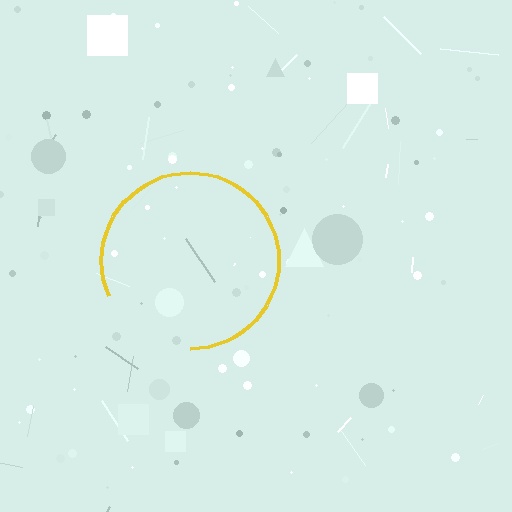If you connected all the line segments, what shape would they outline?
They would outline a circle.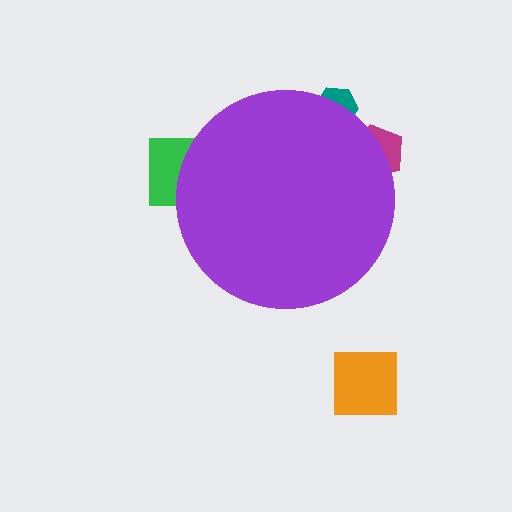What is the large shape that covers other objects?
A purple circle.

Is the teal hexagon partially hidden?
Yes, the teal hexagon is partially hidden behind the purple circle.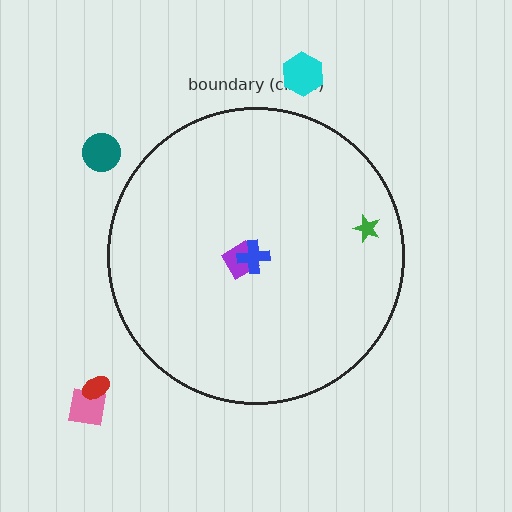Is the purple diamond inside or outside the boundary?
Inside.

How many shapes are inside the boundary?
3 inside, 4 outside.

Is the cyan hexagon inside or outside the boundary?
Outside.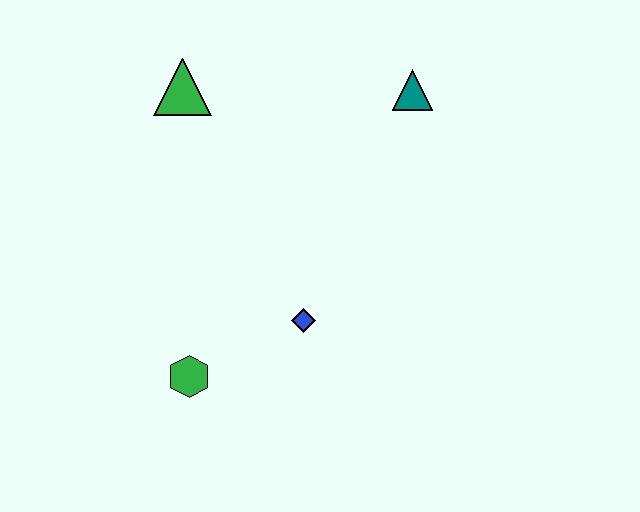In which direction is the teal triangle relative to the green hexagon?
The teal triangle is above the green hexagon.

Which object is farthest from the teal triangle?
The green hexagon is farthest from the teal triangle.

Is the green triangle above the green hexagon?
Yes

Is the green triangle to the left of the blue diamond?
Yes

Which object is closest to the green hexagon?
The blue diamond is closest to the green hexagon.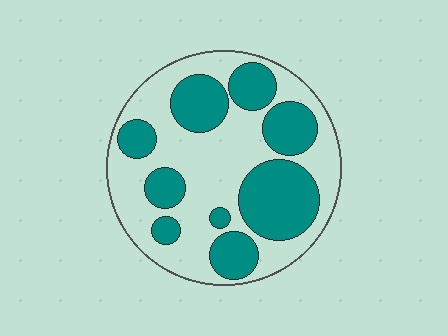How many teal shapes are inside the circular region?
9.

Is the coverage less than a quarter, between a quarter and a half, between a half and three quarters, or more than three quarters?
Between a quarter and a half.